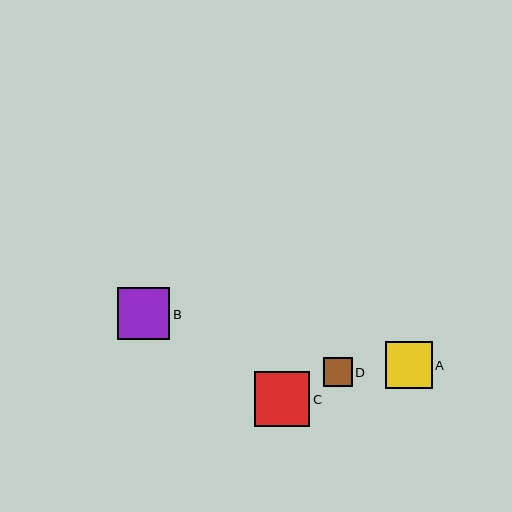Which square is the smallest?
Square D is the smallest with a size of approximately 29 pixels.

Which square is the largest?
Square C is the largest with a size of approximately 55 pixels.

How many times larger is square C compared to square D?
Square C is approximately 1.9 times the size of square D.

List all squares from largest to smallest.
From largest to smallest: C, B, A, D.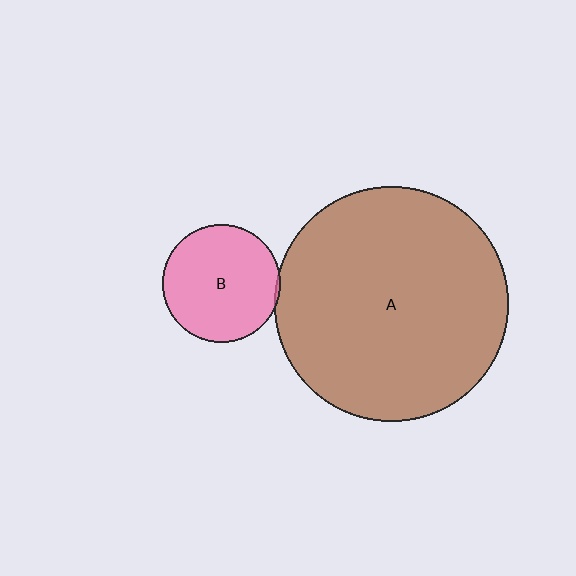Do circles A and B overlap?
Yes.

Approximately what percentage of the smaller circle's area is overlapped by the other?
Approximately 5%.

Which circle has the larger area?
Circle A (brown).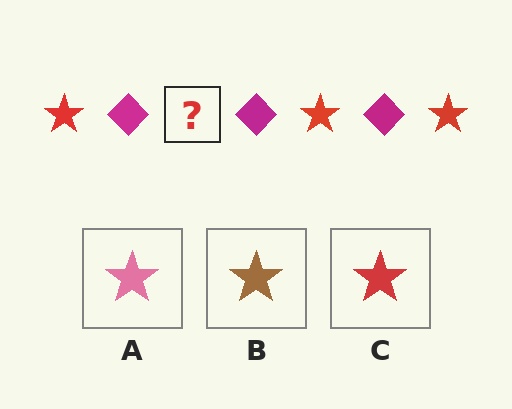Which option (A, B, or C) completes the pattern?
C.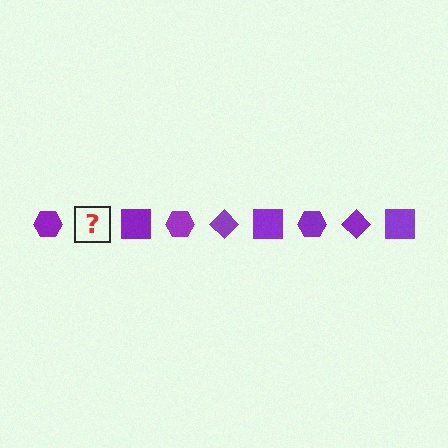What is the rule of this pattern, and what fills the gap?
The rule is that the pattern cycles through hexagon, diamond, square shapes in purple. The gap should be filled with a purple diamond.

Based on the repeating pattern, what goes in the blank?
The blank should be a purple diamond.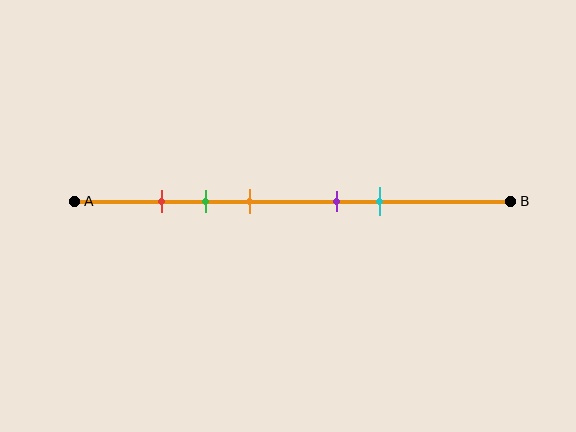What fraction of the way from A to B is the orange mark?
The orange mark is approximately 40% (0.4) of the way from A to B.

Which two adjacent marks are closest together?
The red and green marks are the closest adjacent pair.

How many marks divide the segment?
There are 5 marks dividing the segment.